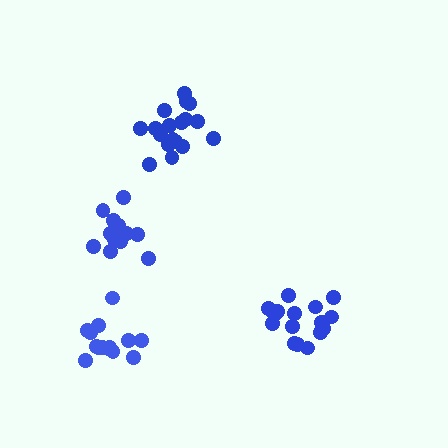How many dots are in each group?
Group 1: 13 dots, Group 2: 16 dots, Group 3: 19 dots, Group 4: 14 dots (62 total).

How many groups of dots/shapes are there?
There are 4 groups.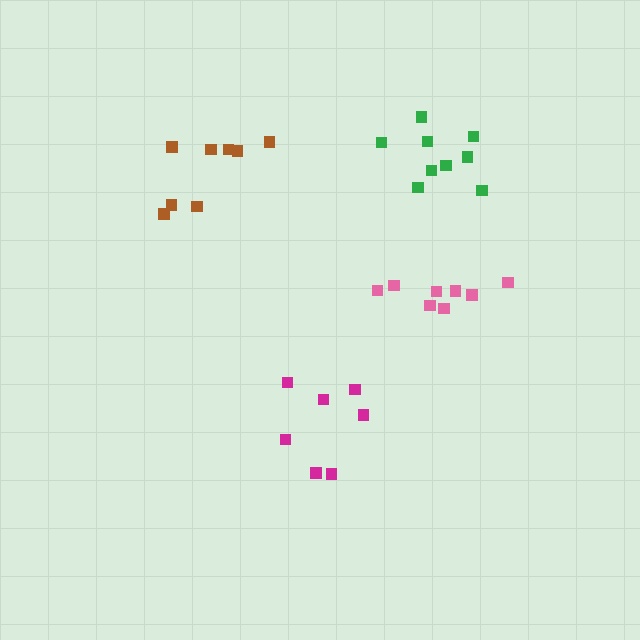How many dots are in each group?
Group 1: 8 dots, Group 2: 7 dots, Group 3: 10 dots, Group 4: 8 dots (33 total).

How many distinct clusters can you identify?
There are 4 distinct clusters.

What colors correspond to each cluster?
The clusters are colored: brown, magenta, green, pink.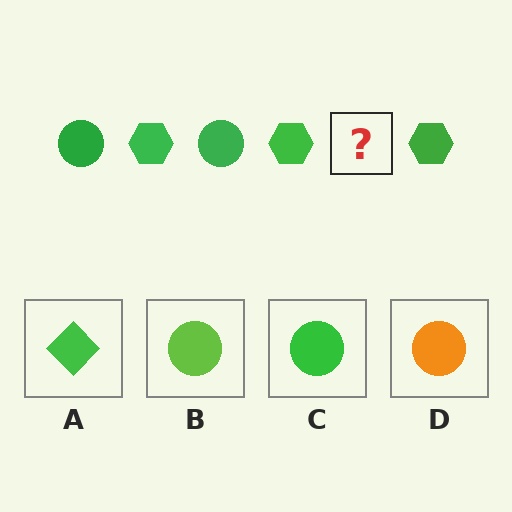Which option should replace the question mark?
Option C.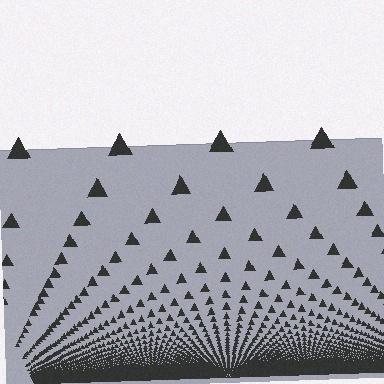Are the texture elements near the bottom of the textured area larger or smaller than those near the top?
Smaller. The gradient is inverted — elements near the bottom are smaller and denser.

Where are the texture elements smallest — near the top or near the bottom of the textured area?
Near the bottom.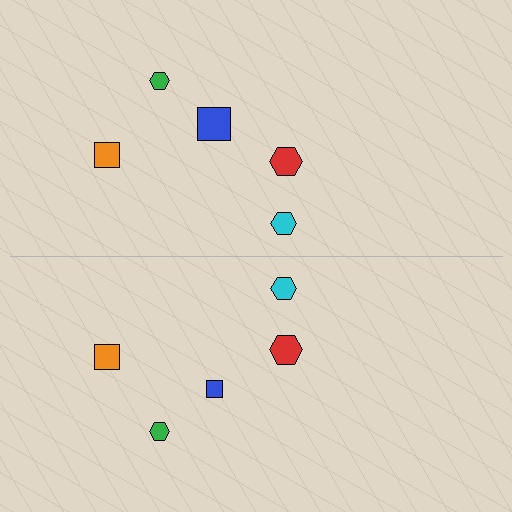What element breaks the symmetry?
The blue square on the bottom side has a different size than its mirror counterpart.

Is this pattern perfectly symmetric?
No, the pattern is not perfectly symmetric. The blue square on the bottom side has a different size than its mirror counterpart.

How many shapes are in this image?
There are 10 shapes in this image.